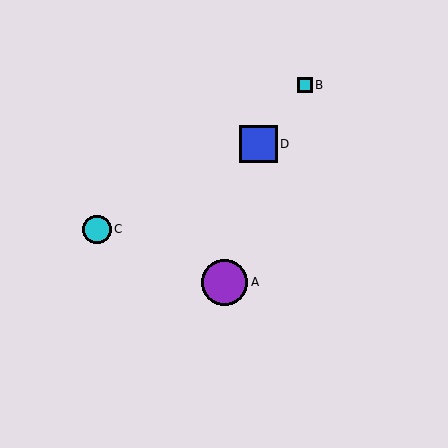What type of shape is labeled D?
Shape D is a blue square.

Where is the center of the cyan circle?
The center of the cyan circle is at (97, 229).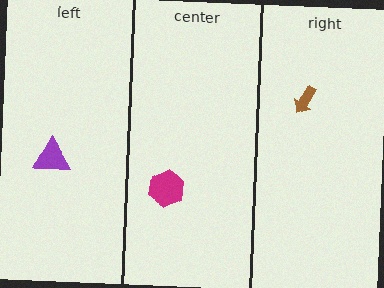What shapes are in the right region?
The brown arrow.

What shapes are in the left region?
The purple triangle.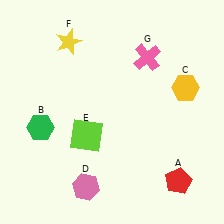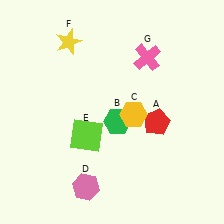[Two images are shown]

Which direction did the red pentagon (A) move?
The red pentagon (A) moved up.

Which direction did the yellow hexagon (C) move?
The yellow hexagon (C) moved left.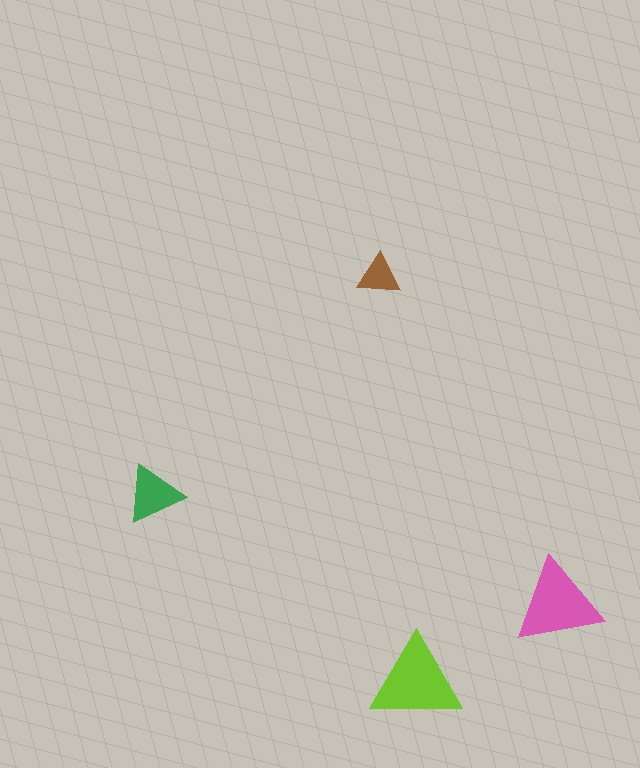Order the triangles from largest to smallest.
the lime one, the pink one, the green one, the brown one.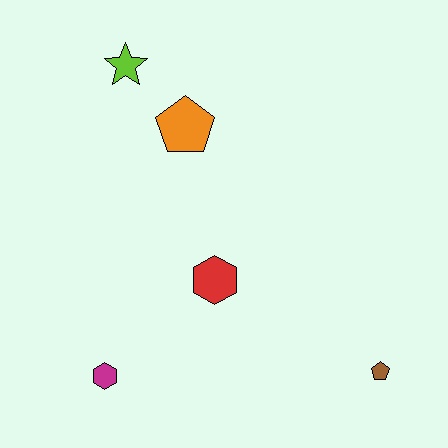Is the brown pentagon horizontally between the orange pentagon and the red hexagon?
No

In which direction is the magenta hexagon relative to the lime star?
The magenta hexagon is below the lime star.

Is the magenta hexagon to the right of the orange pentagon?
No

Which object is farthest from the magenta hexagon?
The lime star is farthest from the magenta hexagon.